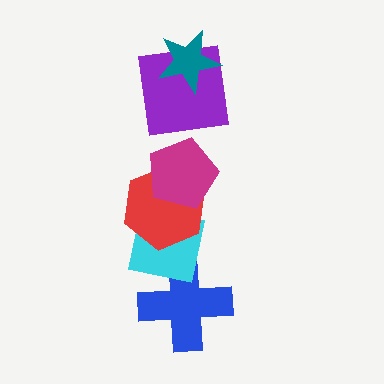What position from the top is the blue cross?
The blue cross is 6th from the top.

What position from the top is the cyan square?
The cyan square is 5th from the top.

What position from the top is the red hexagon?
The red hexagon is 4th from the top.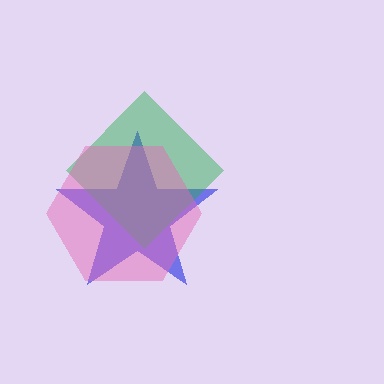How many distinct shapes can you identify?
There are 3 distinct shapes: a blue star, a green diamond, a pink hexagon.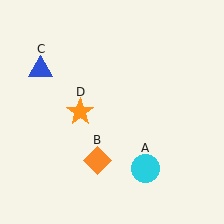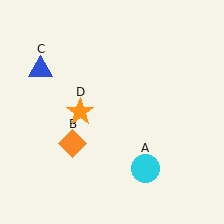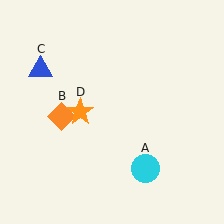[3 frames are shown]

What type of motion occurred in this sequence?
The orange diamond (object B) rotated clockwise around the center of the scene.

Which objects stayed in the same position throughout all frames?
Cyan circle (object A) and blue triangle (object C) and orange star (object D) remained stationary.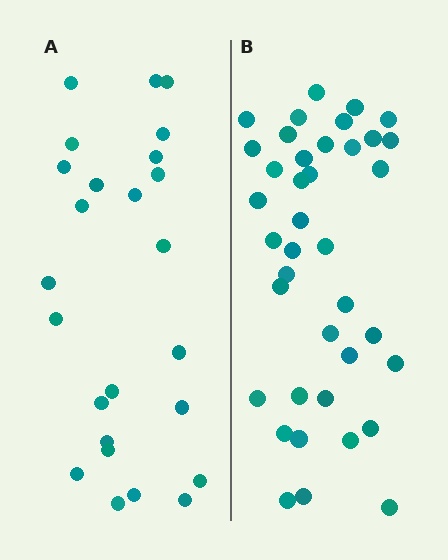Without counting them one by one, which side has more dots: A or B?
Region B (the right region) has more dots.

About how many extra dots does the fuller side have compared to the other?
Region B has approximately 15 more dots than region A.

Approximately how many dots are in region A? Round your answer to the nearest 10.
About 20 dots. (The exact count is 25, which rounds to 20.)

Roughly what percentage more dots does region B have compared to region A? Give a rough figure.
About 55% more.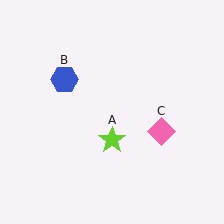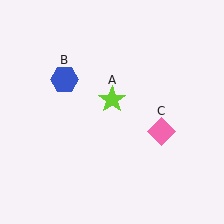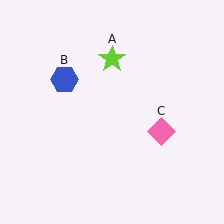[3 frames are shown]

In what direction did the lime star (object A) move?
The lime star (object A) moved up.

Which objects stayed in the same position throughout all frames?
Blue hexagon (object B) and pink diamond (object C) remained stationary.